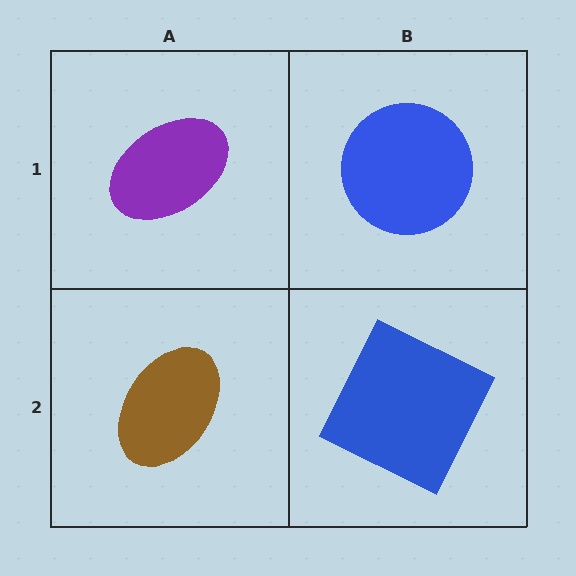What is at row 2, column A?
A brown ellipse.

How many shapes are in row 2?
2 shapes.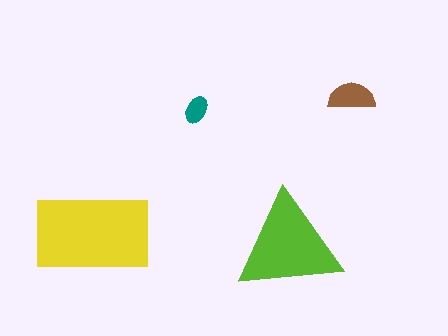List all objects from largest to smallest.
The yellow rectangle, the lime triangle, the brown semicircle, the teal ellipse.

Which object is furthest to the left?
The yellow rectangle is leftmost.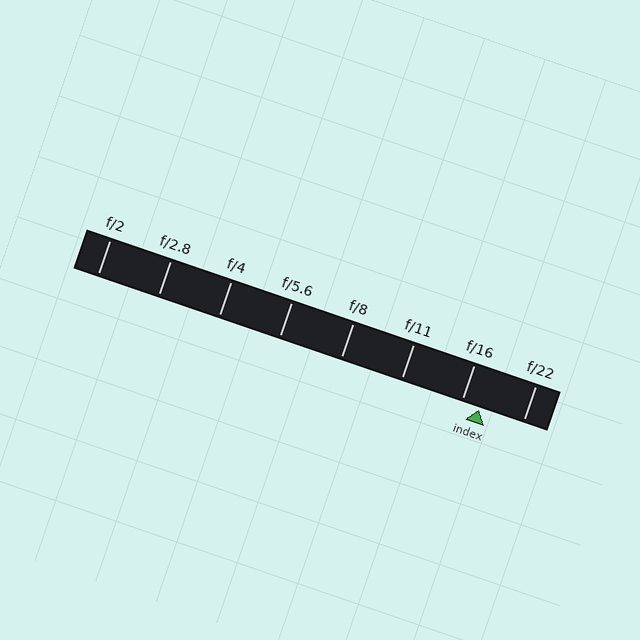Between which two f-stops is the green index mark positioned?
The index mark is between f/16 and f/22.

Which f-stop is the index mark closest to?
The index mark is closest to f/16.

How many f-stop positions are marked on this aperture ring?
There are 8 f-stop positions marked.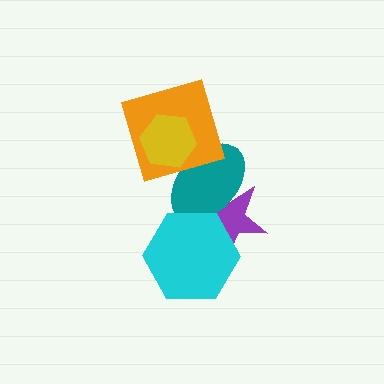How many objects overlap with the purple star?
2 objects overlap with the purple star.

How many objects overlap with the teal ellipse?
4 objects overlap with the teal ellipse.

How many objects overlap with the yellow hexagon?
2 objects overlap with the yellow hexagon.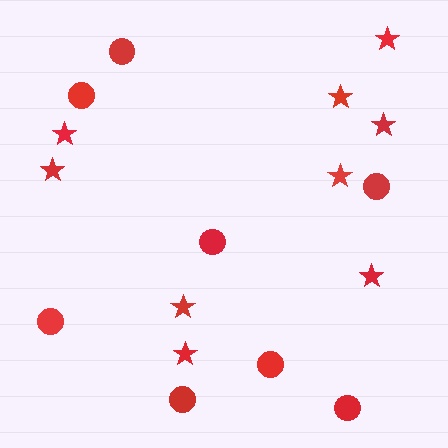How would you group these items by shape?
There are 2 groups: one group of stars (9) and one group of circles (8).